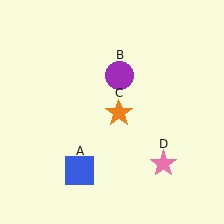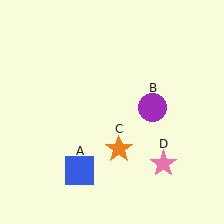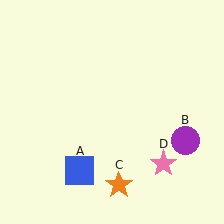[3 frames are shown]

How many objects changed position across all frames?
2 objects changed position: purple circle (object B), orange star (object C).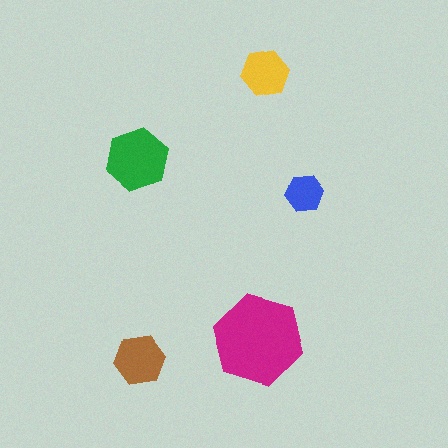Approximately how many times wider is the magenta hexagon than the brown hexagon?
About 2 times wider.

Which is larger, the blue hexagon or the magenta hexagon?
The magenta one.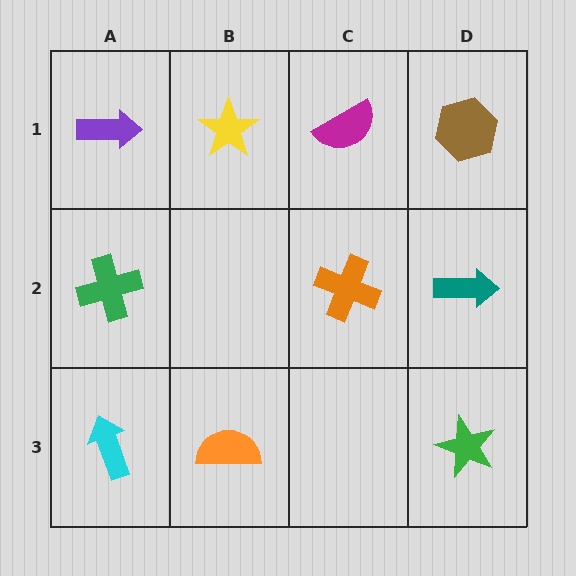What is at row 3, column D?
A green star.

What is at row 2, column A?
A green cross.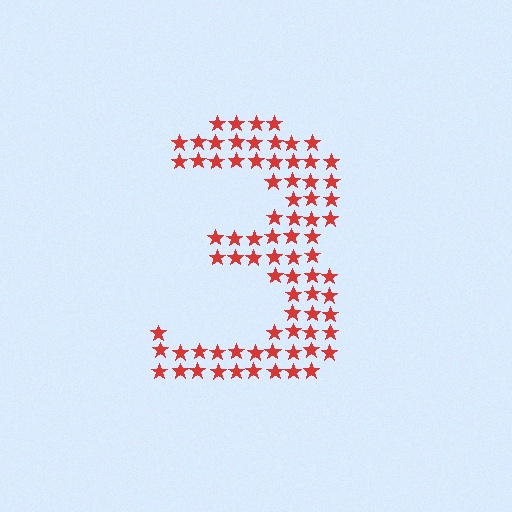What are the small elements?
The small elements are stars.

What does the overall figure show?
The overall figure shows the digit 3.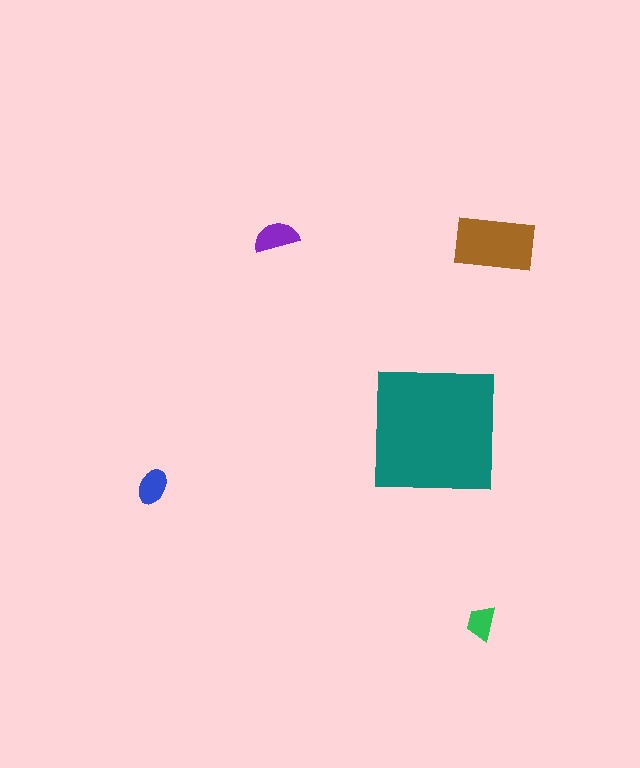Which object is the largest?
The teal square.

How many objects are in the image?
There are 5 objects in the image.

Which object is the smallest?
The green trapezoid.